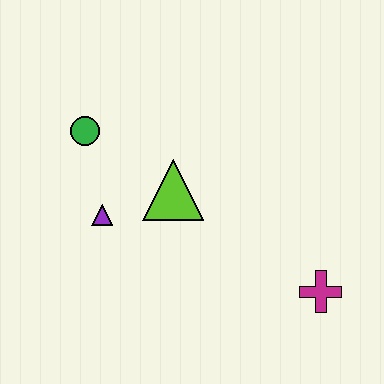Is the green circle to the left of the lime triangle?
Yes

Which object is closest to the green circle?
The purple triangle is closest to the green circle.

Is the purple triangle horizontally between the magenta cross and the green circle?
Yes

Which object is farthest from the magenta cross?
The green circle is farthest from the magenta cross.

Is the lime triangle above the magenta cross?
Yes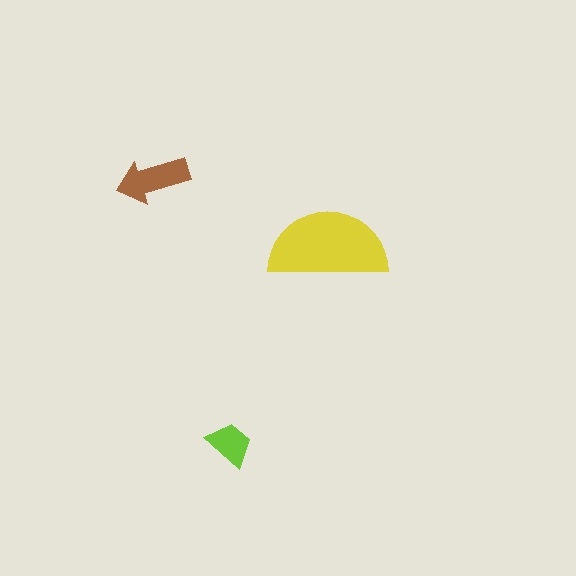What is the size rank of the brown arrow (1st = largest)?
2nd.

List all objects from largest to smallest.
The yellow semicircle, the brown arrow, the lime trapezoid.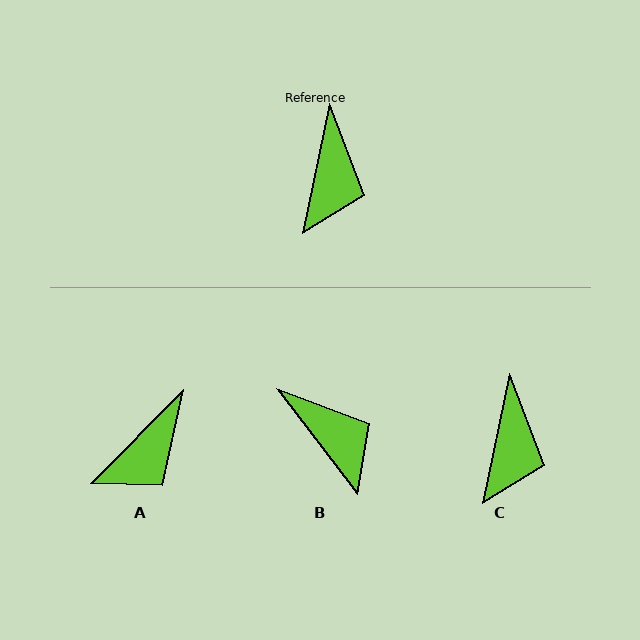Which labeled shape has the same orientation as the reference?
C.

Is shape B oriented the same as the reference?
No, it is off by about 49 degrees.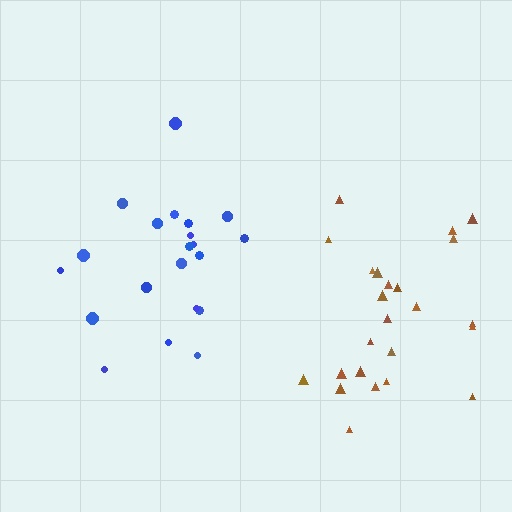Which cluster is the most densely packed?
Blue.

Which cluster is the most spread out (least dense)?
Brown.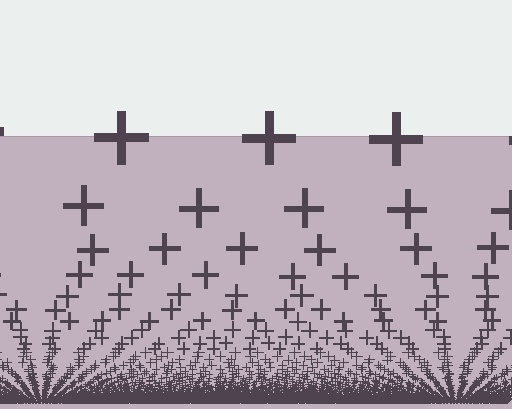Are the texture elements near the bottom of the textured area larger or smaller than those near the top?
Smaller. The gradient is inverted — elements near the bottom are smaller and denser.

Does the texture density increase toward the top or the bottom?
Density increases toward the bottom.